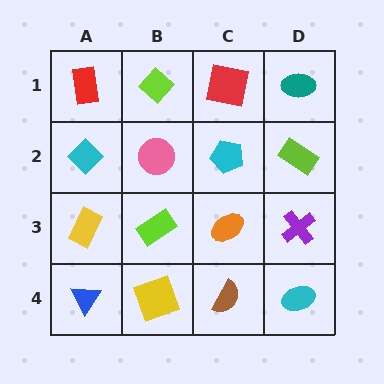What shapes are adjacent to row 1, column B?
A pink circle (row 2, column B), a red rectangle (row 1, column A), a red square (row 1, column C).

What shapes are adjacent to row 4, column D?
A purple cross (row 3, column D), a brown semicircle (row 4, column C).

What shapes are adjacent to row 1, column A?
A cyan diamond (row 2, column A), a lime diamond (row 1, column B).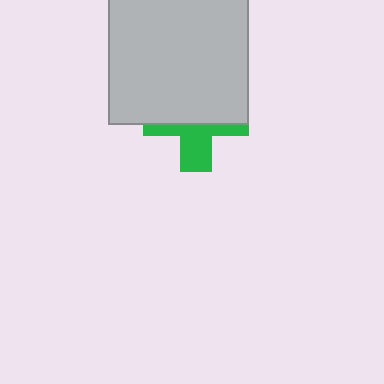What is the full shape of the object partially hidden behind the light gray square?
The partially hidden object is a green cross.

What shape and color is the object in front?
The object in front is a light gray square.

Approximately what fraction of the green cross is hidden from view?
Roughly 61% of the green cross is hidden behind the light gray square.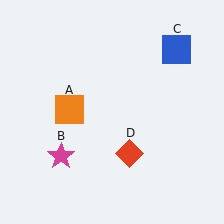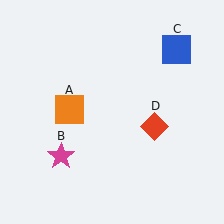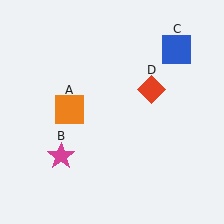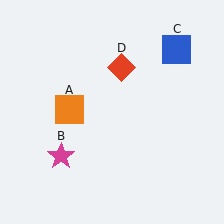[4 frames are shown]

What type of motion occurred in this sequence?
The red diamond (object D) rotated counterclockwise around the center of the scene.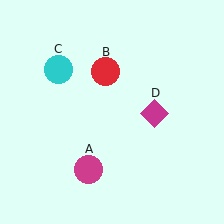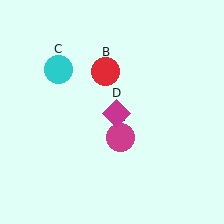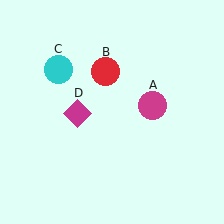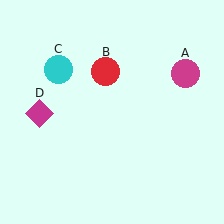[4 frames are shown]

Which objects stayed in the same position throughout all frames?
Red circle (object B) and cyan circle (object C) remained stationary.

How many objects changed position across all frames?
2 objects changed position: magenta circle (object A), magenta diamond (object D).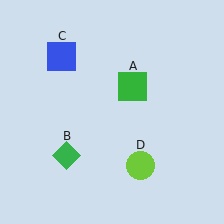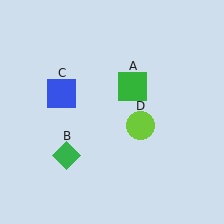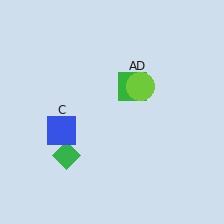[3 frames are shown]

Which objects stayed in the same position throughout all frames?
Green square (object A) and green diamond (object B) remained stationary.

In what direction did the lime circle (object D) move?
The lime circle (object D) moved up.